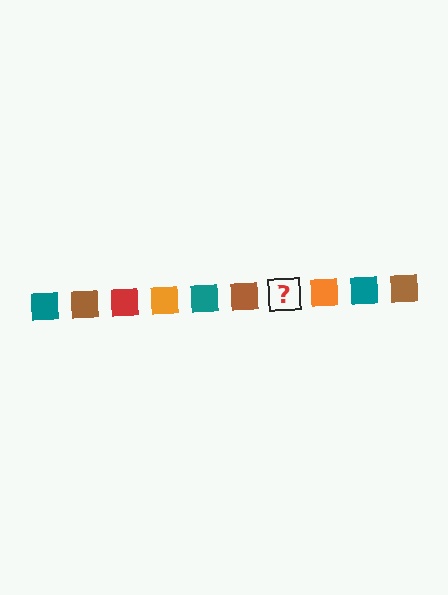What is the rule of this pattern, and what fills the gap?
The rule is that the pattern cycles through teal, brown, red, orange squares. The gap should be filled with a red square.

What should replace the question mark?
The question mark should be replaced with a red square.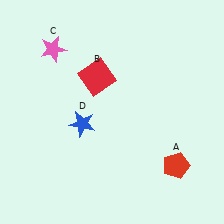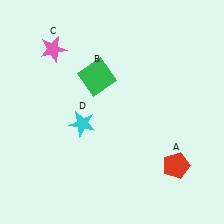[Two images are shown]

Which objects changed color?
B changed from red to green. D changed from blue to cyan.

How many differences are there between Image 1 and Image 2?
There are 2 differences between the two images.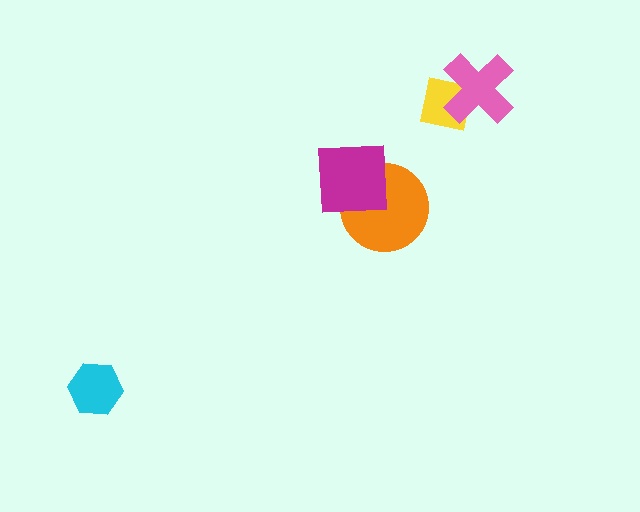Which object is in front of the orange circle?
The magenta square is in front of the orange circle.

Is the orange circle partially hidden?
Yes, it is partially covered by another shape.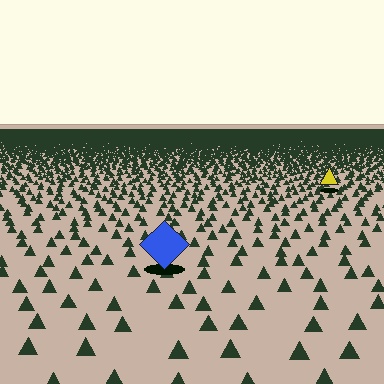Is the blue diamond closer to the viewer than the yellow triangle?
Yes. The blue diamond is closer — you can tell from the texture gradient: the ground texture is coarser near it.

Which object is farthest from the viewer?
The yellow triangle is farthest from the viewer. It appears smaller and the ground texture around it is denser.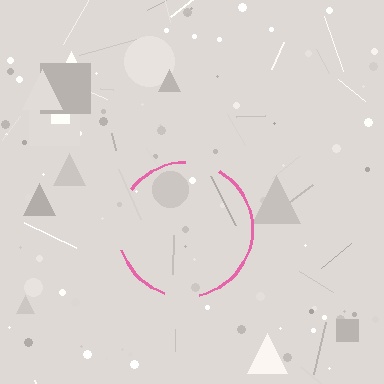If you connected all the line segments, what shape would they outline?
They would outline a circle.